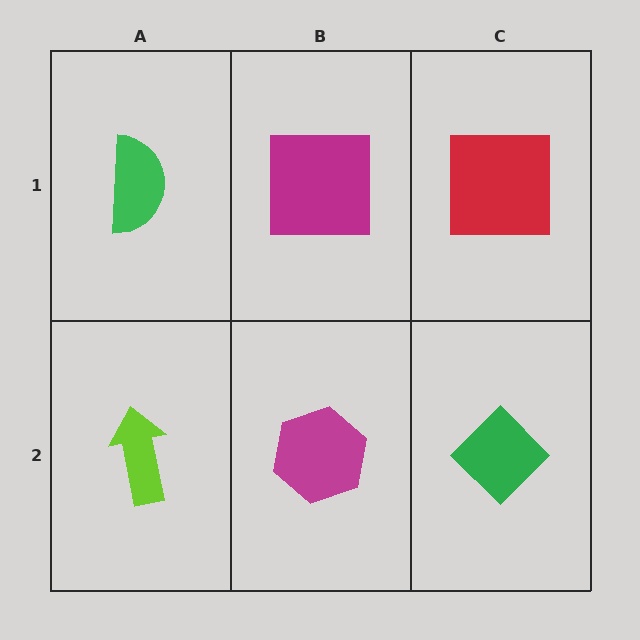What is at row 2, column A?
A lime arrow.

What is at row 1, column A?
A green semicircle.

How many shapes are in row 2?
3 shapes.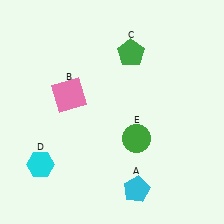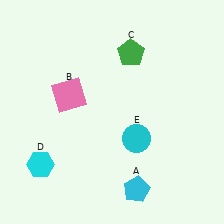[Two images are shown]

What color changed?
The circle (E) changed from green in Image 1 to cyan in Image 2.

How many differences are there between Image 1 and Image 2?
There is 1 difference between the two images.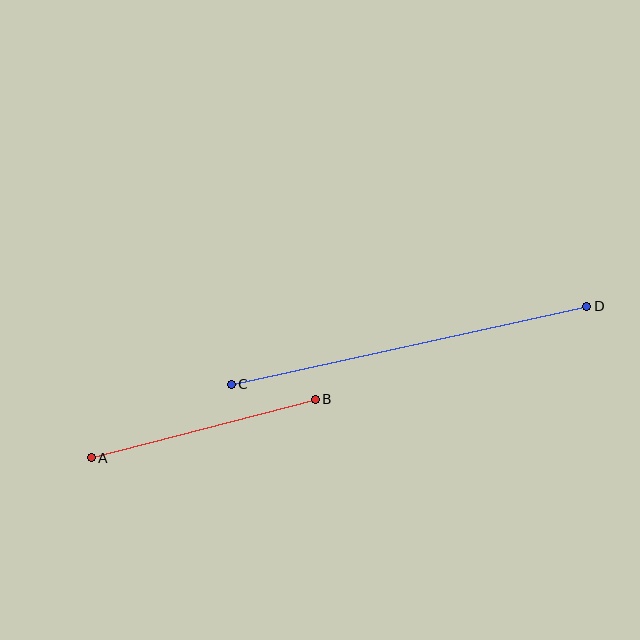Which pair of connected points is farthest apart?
Points C and D are farthest apart.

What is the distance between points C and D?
The distance is approximately 364 pixels.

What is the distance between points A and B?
The distance is approximately 232 pixels.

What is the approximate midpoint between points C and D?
The midpoint is at approximately (409, 345) pixels.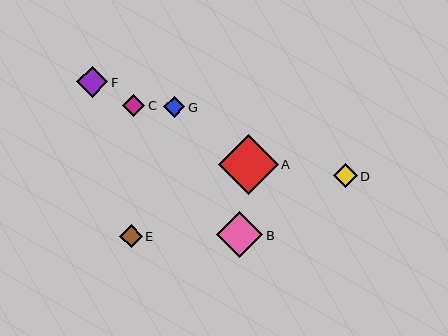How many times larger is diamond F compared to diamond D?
Diamond F is approximately 1.3 times the size of diamond D.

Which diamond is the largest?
Diamond A is the largest with a size of approximately 60 pixels.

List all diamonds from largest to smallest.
From largest to smallest: A, B, F, D, C, E, G.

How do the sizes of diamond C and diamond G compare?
Diamond C and diamond G are approximately the same size.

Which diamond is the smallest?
Diamond G is the smallest with a size of approximately 21 pixels.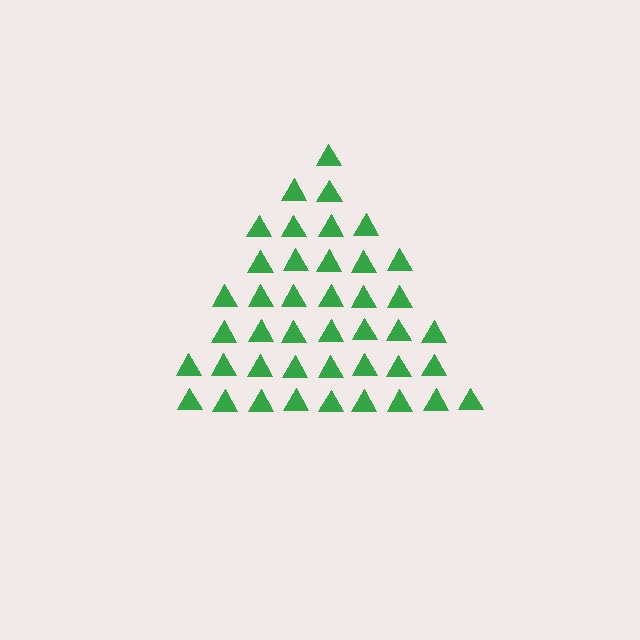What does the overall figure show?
The overall figure shows a triangle.